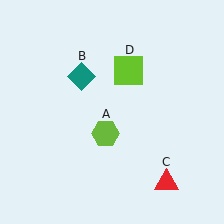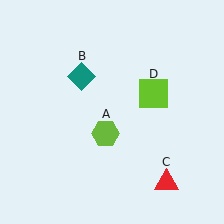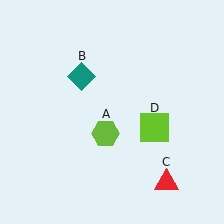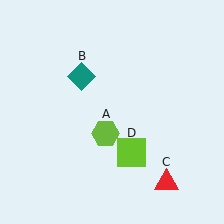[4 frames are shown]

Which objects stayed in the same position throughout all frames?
Lime hexagon (object A) and teal diamond (object B) and red triangle (object C) remained stationary.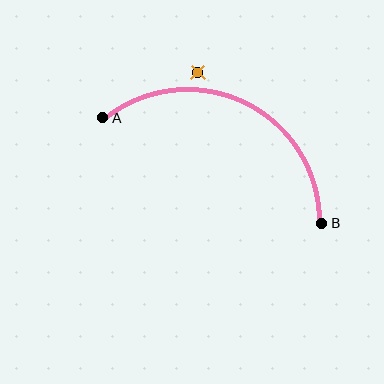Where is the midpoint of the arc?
The arc midpoint is the point on the curve farthest from the straight line joining A and B. It sits above that line.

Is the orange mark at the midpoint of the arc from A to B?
No — the orange mark does not lie on the arc at all. It sits slightly outside the curve.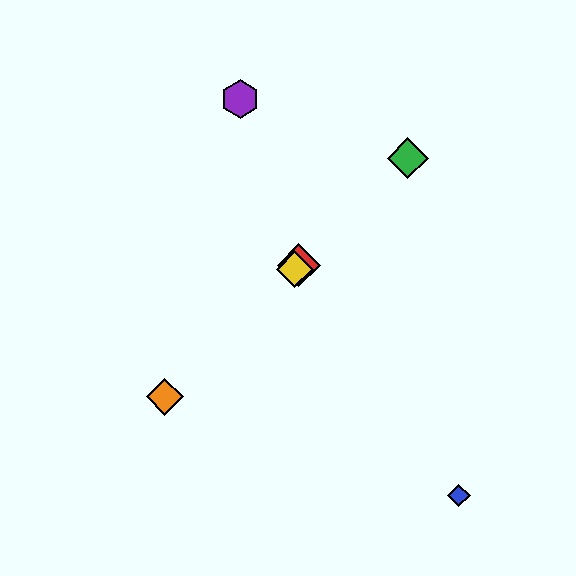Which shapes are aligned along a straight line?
The red diamond, the green diamond, the yellow diamond, the orange diamond are aligned along a straight line.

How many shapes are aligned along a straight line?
4 shapes (the red diamond, the green diamond, the yellow diamond, the orange diamond) are aligned along a straight line.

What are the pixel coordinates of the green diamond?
The green diamond is at (408, 158).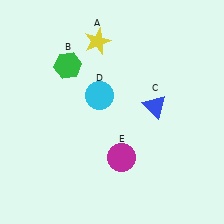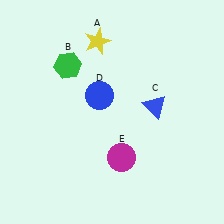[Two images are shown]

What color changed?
The circle (D) changed from cyan in Image 1 to blue in Image 2.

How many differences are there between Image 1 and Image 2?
There is 1 difference between the two images.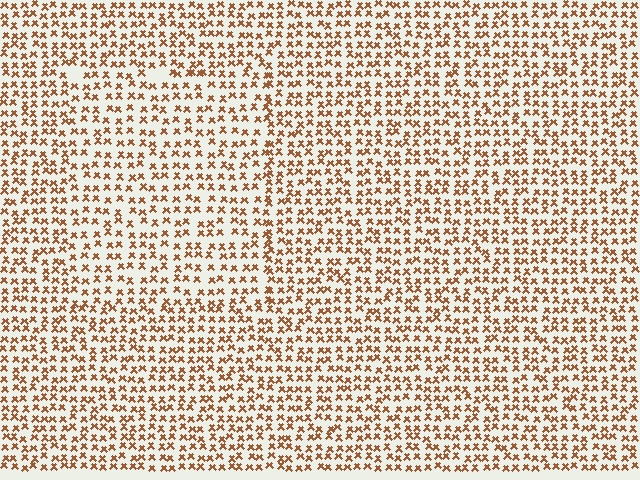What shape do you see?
I see a rectangle.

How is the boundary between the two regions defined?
The boundary is defined by a change in element density (approximately 1.3x ratio). All elements are the same color, size, and shape.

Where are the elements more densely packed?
The elements are more densely packed outside the rectangle boundary.